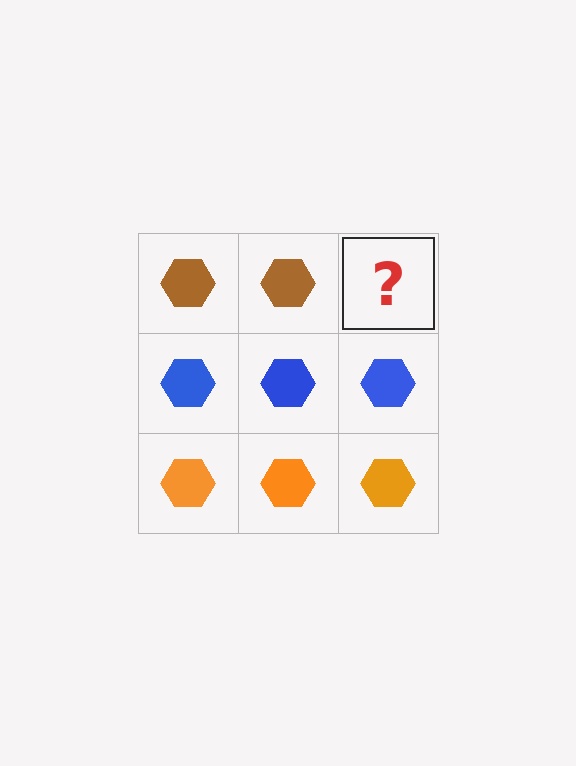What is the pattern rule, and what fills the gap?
The rule is that each row has a consistent color. The gap should be filled with a brown hexagon.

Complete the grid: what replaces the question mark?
The question mark should be replaced with a brown hexagon.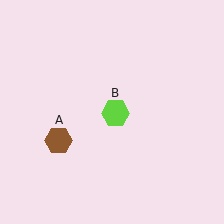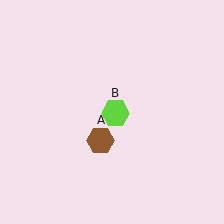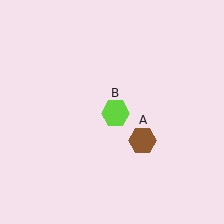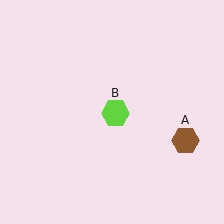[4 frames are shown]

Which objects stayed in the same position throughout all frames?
Lime hexagon (object B) remained stationary.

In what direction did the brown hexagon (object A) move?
The brown hexagon (object A) moved right.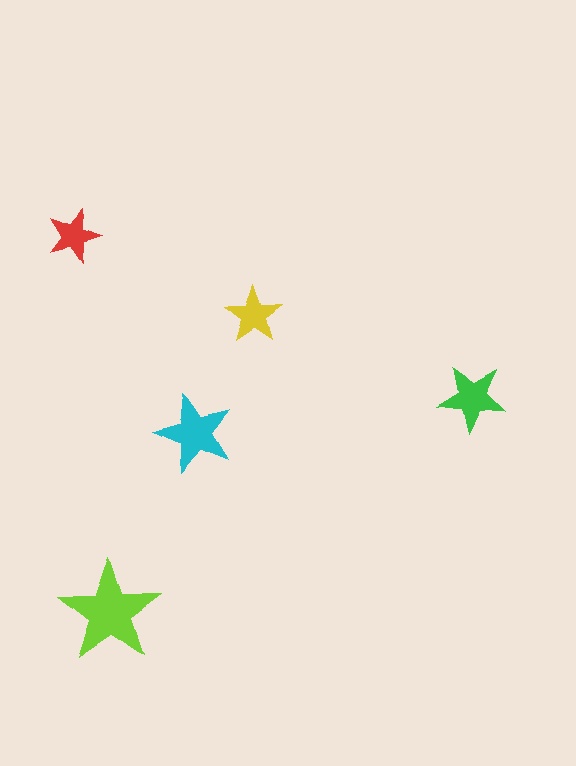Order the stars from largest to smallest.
the lime one, the cyan one, the green one, the yellow one, the red one.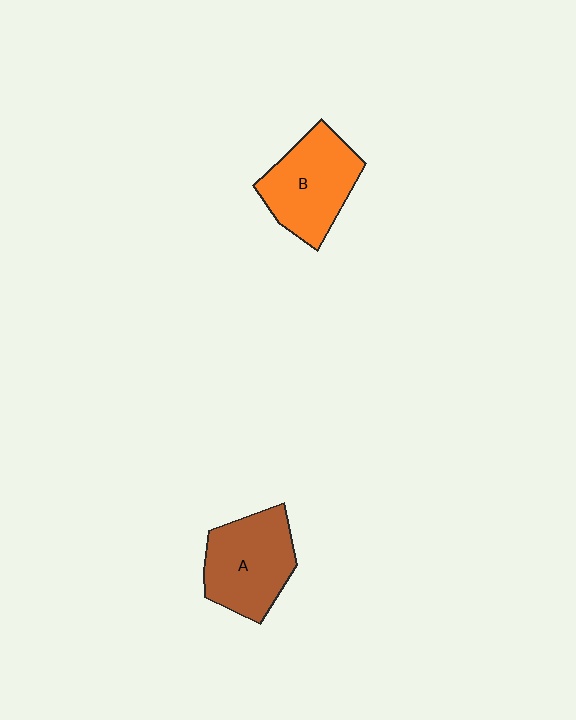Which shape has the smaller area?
Shape B (orange).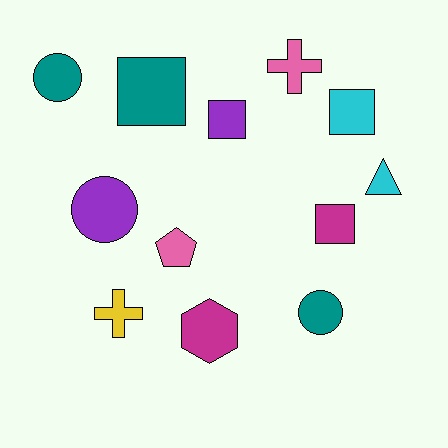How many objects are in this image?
There are 12 objects.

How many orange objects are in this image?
There are no orange objects.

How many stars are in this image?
There are no stars.